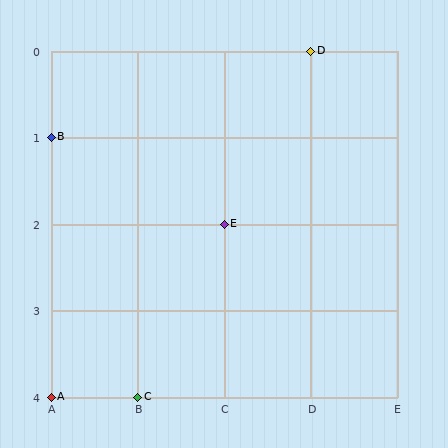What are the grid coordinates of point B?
Point B is at grid coordinates (A, 1).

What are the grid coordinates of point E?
Point E is at grid coordinates (C, 2).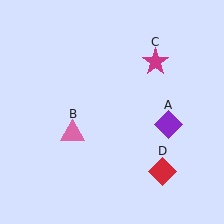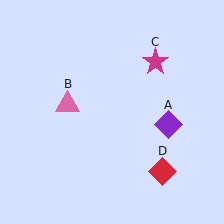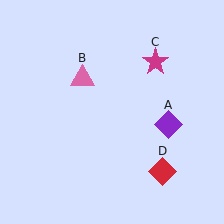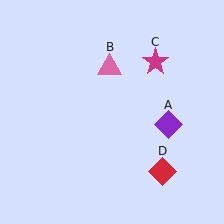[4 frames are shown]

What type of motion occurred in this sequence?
The pink triangle (object B) rotated clockwise around the center of the scene.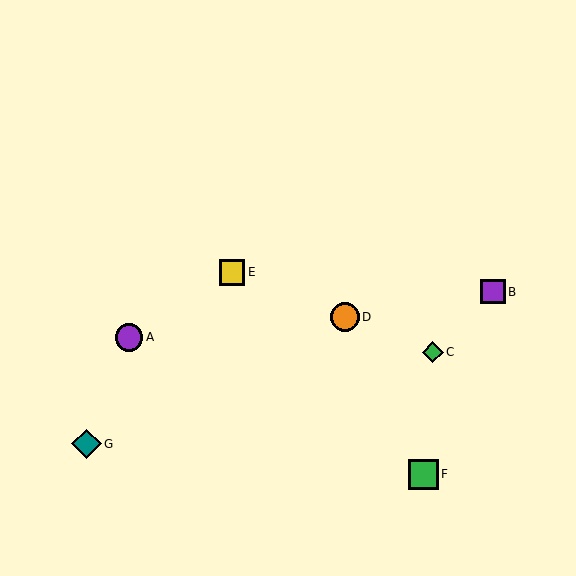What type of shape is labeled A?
Shape A is a purple circle.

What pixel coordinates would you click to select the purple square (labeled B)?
Click at (493, 292) to select the purple square B.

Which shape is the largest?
The green square (labeled F) is the largest.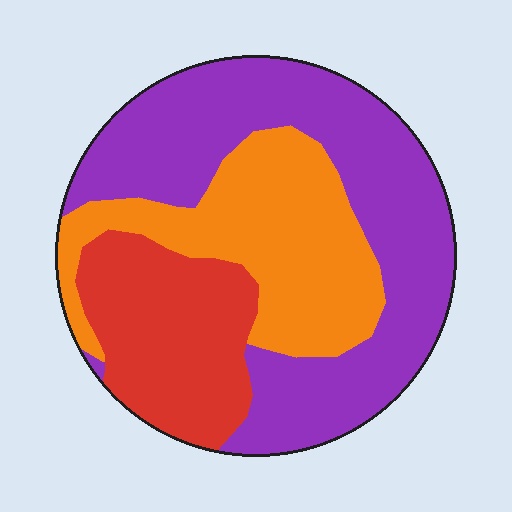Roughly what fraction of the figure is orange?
Orange covers around 30% of the figure.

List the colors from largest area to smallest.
From largest to smallest: purple, orange, red.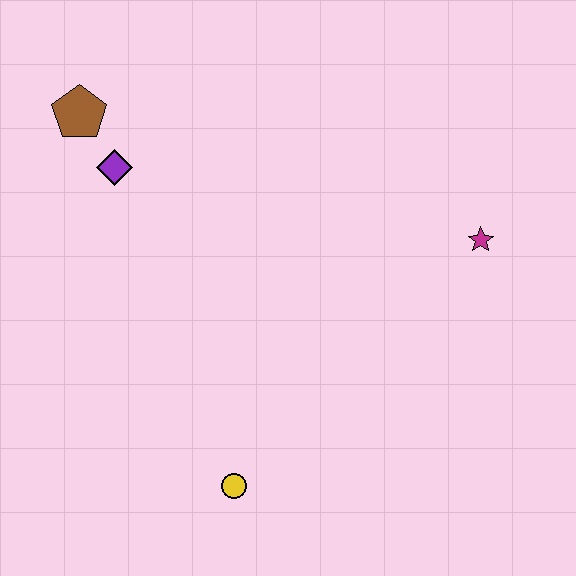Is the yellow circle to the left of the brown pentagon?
No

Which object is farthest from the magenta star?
The brown pentagon is farthest from the magenta star.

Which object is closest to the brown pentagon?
The purple diamond is closest to the brown pentagon.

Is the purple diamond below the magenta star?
No